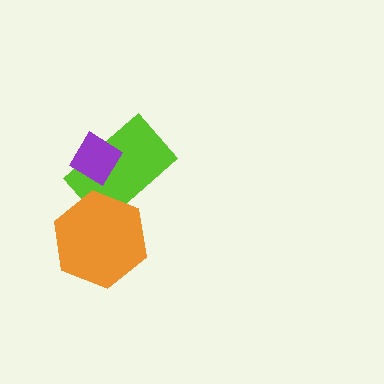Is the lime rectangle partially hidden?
Yes, it is partially covered by another shape.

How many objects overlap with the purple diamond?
1 object overlaps with the purple diamond.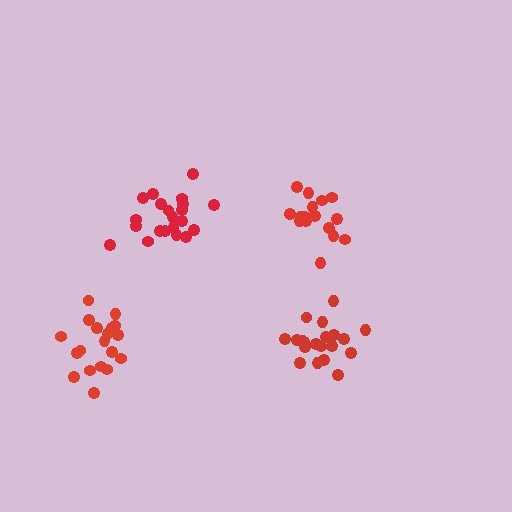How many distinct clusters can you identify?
There are 4 distinct clusters.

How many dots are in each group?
Group 1: 21 dots, Group 2: 21 dots, Group 3: 19 dots, Group 4: 16 dots (77 total).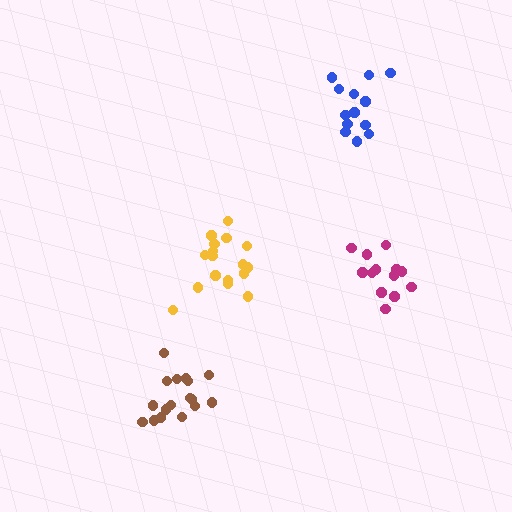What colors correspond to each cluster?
The clusters are colored: yellow, blue, magenta, brown.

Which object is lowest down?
The brown cluster is bottommost.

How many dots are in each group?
Group 1: 17 dots, Group 2: 13 dots, Group 3: 13 dots, Group 4: 17 dots (60 total).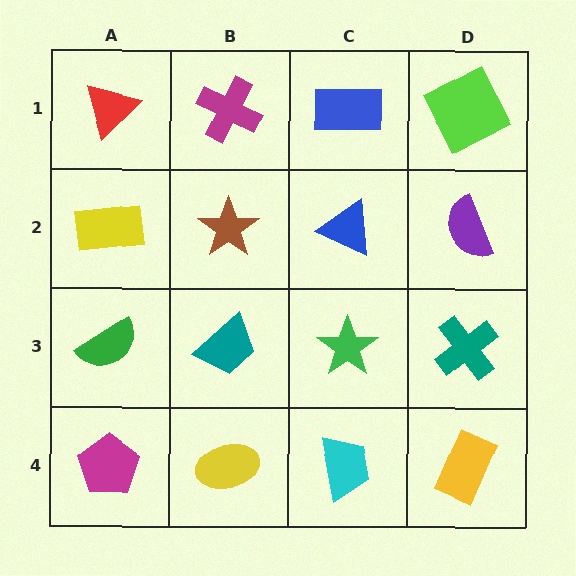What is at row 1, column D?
A lime square.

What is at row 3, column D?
A teal cross.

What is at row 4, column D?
A yellow rectangle.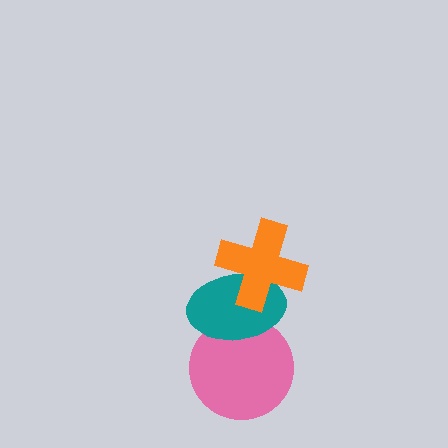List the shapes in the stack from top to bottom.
From top to bottom: the orange cross, the teal ellipse, the pink circle.